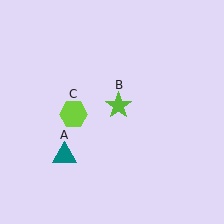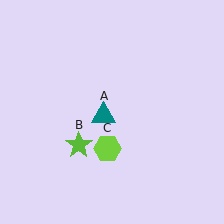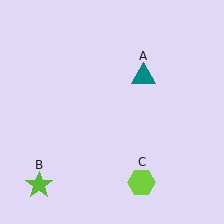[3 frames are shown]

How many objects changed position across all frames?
3 objects changed position: teal triangle (object A), lime star (object B), lime hexagon (object C).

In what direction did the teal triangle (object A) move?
The teal triangle (object A) moved up and to the right.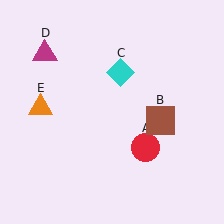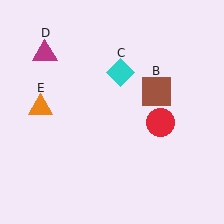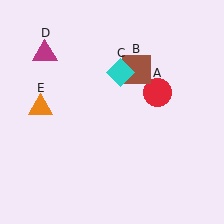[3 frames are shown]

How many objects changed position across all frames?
2 objects changed position: red circle (object A), brown square (object B).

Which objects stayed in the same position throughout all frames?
Cyan diamond (object C) and magenta triangle (object D) and orange triangle (object E) remained stationary.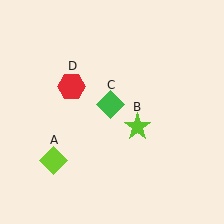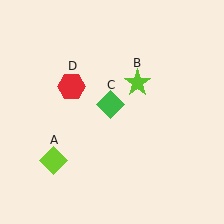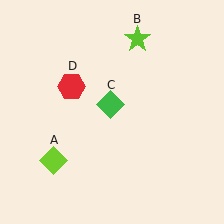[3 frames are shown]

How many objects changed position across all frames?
1 object changed position: lime star (object B).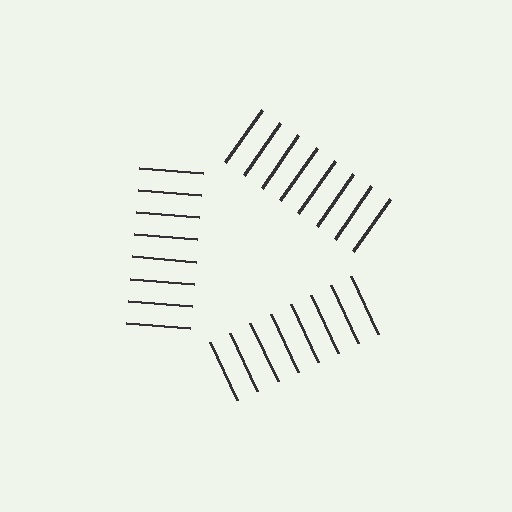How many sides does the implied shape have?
3 sides — the line-ends trace a triangle.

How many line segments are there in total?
24 — 8 along each of the 3 edges.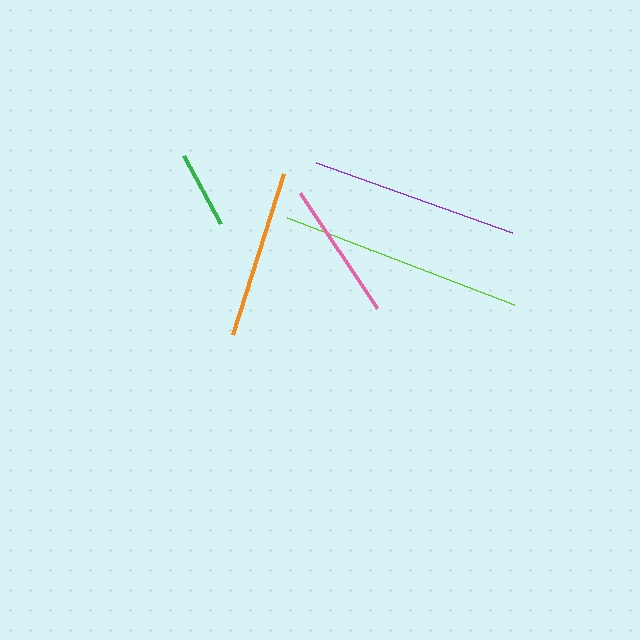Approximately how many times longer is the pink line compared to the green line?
The pink line is approximately 1.8 times the length of the green line.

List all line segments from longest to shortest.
From longest to shortest: lime, purple, orange, pink, green.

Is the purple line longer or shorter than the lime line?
The lime line is longer than the purple line.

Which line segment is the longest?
The lime line is the longest at approximately 243 pixels.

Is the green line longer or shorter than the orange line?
The orange line is longer than the green line.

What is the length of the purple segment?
The purple segment is approximately 207 pixels long.